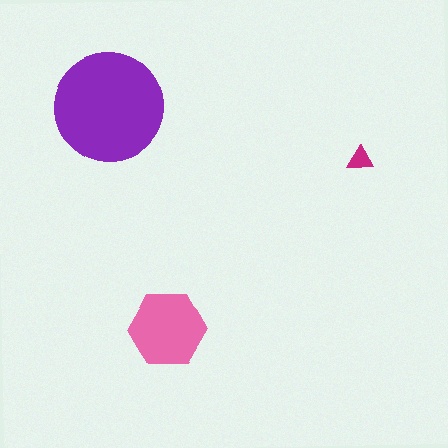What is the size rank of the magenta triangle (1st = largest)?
3rd.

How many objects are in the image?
There are 3 objects in the image.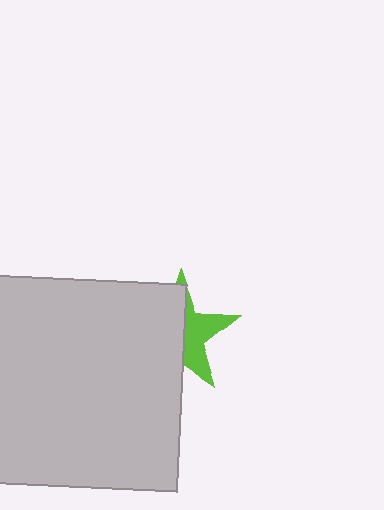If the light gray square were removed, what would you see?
You would see the complete lime star.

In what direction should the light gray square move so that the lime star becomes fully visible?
The light gray square should move left. That is the shortest direction to clear the overlap and leave the lime star fully visible.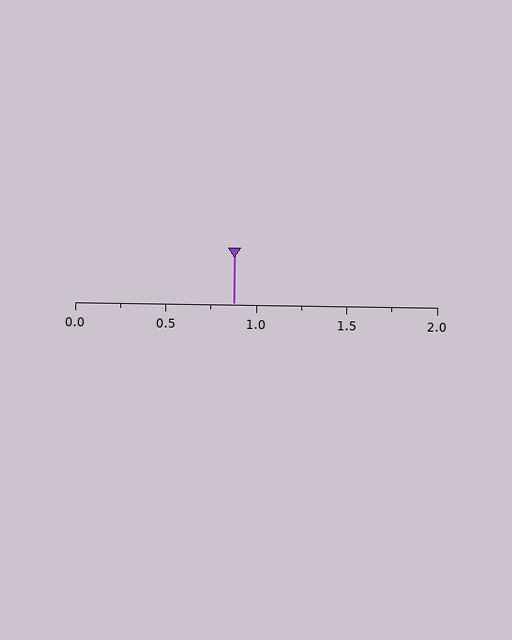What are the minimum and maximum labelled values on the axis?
The axis runs from 0.0 to 2.0.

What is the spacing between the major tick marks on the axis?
The major ticks are spaced 0.5 apart.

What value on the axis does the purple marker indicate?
The marker indicates approximately 0.88.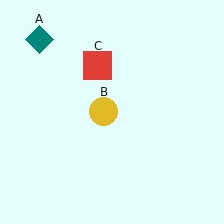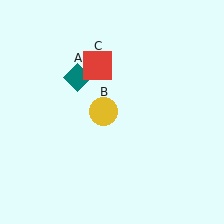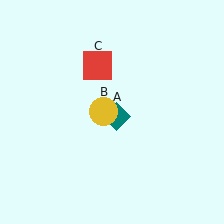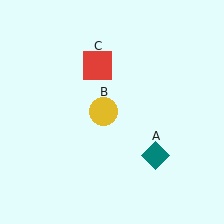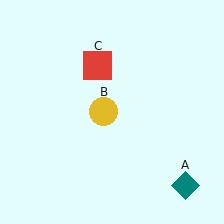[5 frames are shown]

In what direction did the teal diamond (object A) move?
The teal diamond (object A) moved down and to the right.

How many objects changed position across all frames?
1 object changed position: teal diamond (object A).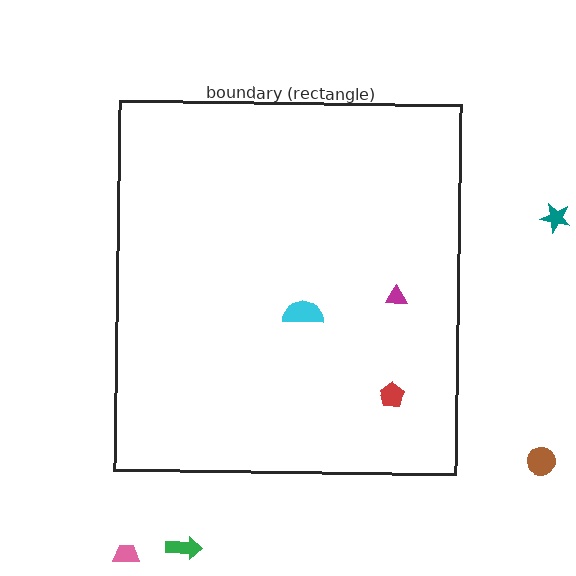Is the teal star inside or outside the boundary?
Outside.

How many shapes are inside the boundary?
3 inside, 4 outside.